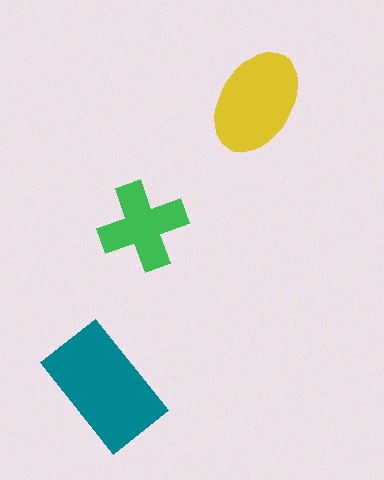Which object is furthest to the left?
The teal rectangle is leftmost.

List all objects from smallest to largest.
The green cross, the yellow ellipse, the teal rectangle.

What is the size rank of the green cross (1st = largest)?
3rd.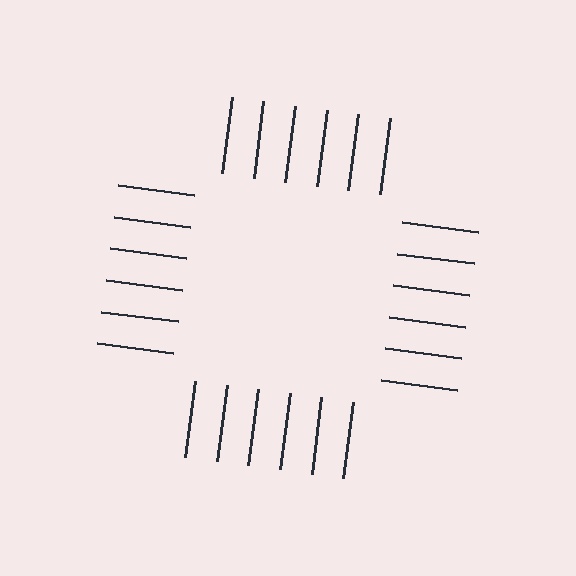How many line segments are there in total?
24 — 6 along each of the 4 edges.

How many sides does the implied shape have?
4 sides — the line-ends trace a square.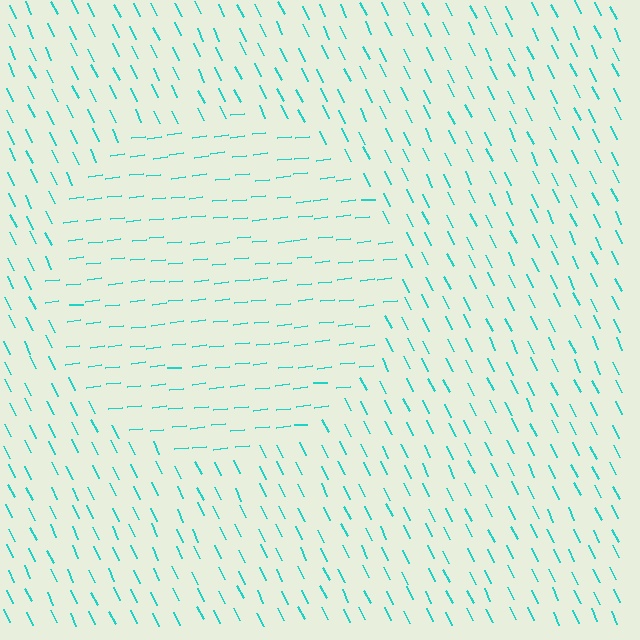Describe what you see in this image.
The image is filled with small cyan line segments. A circle region in the image has lines oriented differently from the surrounding lines, creating a visible texture boundary.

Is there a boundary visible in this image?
Yes, there is a texture boundary formed by a change in line orientation.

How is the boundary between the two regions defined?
The boundary is defined purely by a change in line orientation (approximately 70 degrees difference). All lines are the same color and thickness.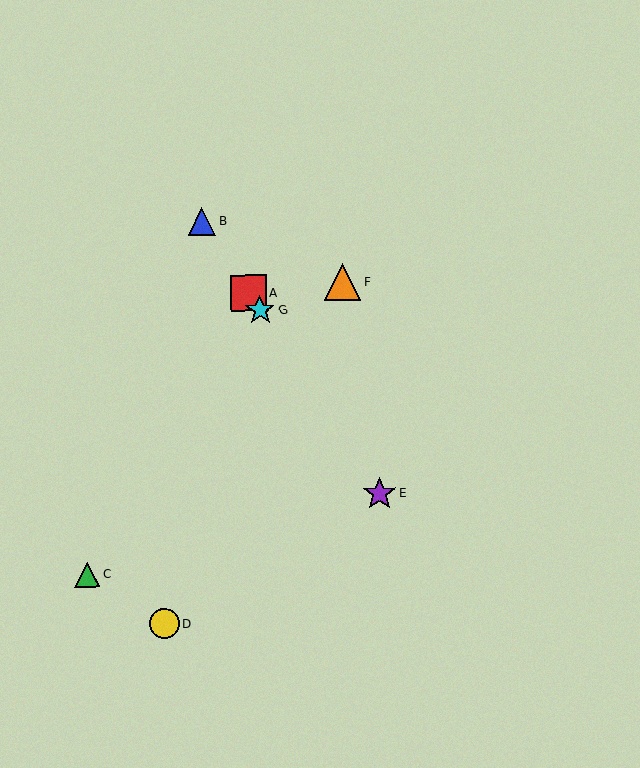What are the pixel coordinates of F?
Object F is at (343, 282).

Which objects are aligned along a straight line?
Objects A, B, E, G are aligned along a straight line.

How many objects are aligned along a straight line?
4 objects (A, B, E, G) are aligned along a straight line.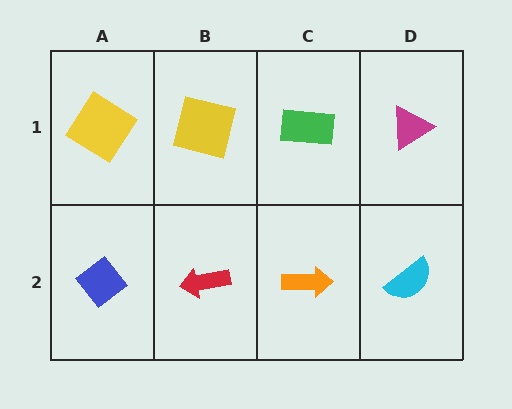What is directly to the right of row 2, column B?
An orange arrow.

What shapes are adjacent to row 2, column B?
A yellow square (row 1, column B), a blue diamond (row 2, column A), an orange arrow (row 2, column C).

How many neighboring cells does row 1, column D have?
2.